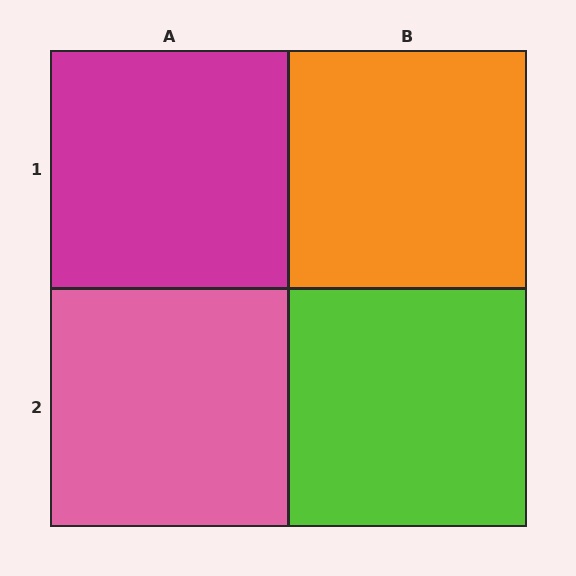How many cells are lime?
1 cell is lime.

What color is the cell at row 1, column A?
Magenta.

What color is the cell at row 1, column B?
Orange.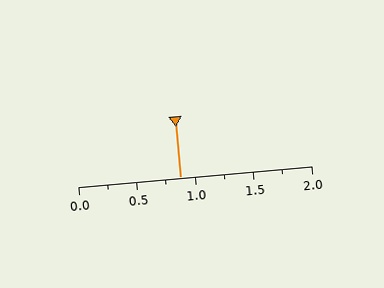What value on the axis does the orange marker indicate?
The marker indicates approximately 0.88.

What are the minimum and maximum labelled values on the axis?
The axis runs from 0.0 to 2.0.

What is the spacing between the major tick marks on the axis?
The major ticks are spaced 0.5 apart.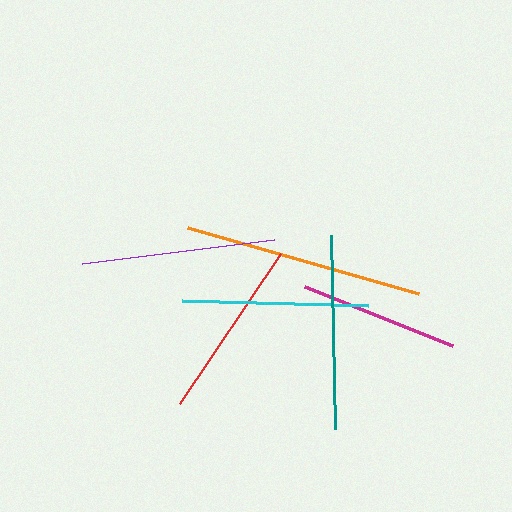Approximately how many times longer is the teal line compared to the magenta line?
The teal line is approximately 1.2 times the length of the magenta line.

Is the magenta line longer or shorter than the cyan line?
The cyan line is longer than the magenta line.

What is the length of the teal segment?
The teal segment is approximately 194 pixels long.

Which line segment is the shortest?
The magenta line is the shortest at approximately 159 pixels.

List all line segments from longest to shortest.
From longest to shortest: orange, purple, teal, cyan, red, magenta.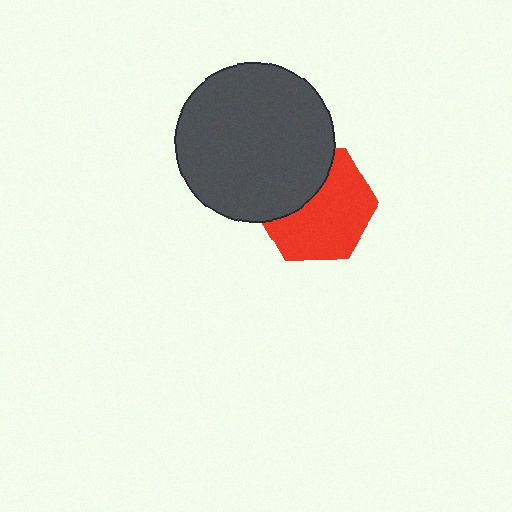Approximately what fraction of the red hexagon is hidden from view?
Roughly 36% of the red hexagon is hidden behind the dark gray circle.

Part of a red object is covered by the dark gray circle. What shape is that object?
It is a hexagon.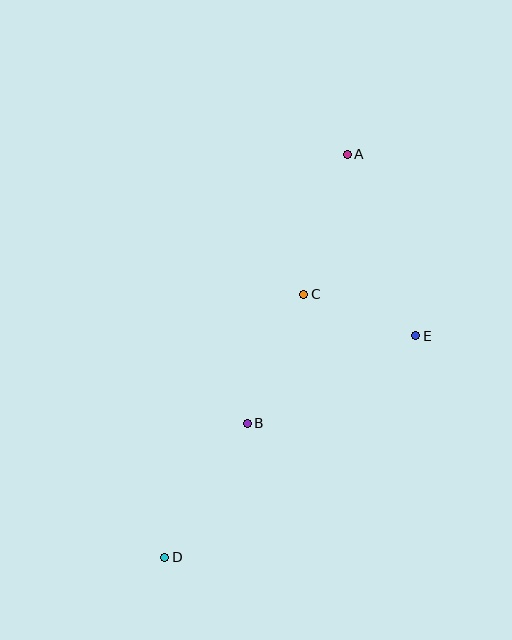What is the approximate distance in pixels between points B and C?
The distance between B and C is approximately 141 pixels.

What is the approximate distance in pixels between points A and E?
The distance between A and E is approximately 194 pixels.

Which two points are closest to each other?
Points C and E are closest to each other.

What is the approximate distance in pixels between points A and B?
The distance between A and B is approximately 287 pixels.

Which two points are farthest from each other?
Points A and D are farthest from each other.